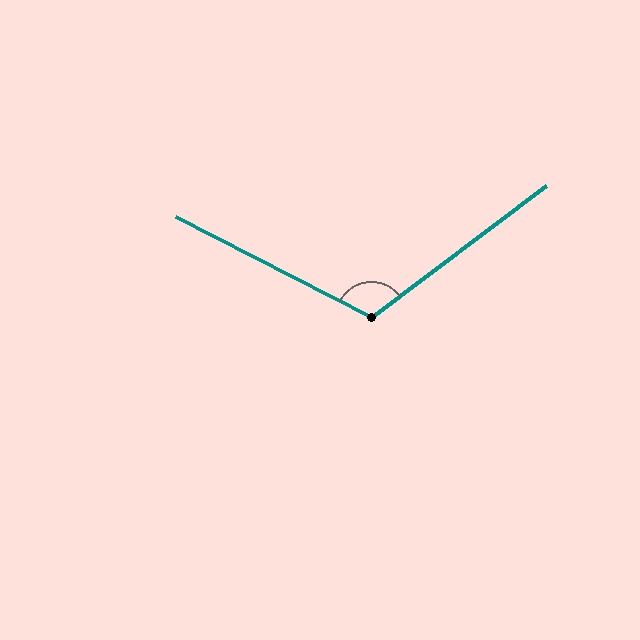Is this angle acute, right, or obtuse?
It is obtuse.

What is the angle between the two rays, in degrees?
Approximately 116 degrees.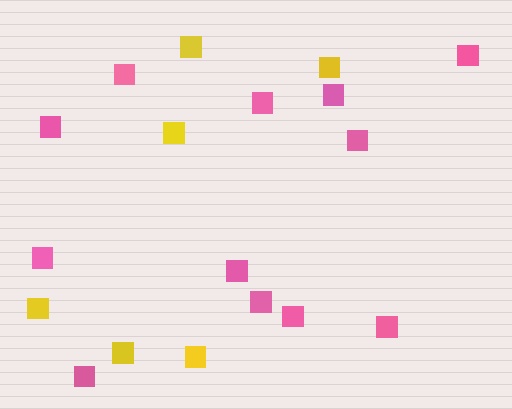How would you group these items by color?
There are 2 groups: one group of yellow squares (6) and one group of pink squares (12).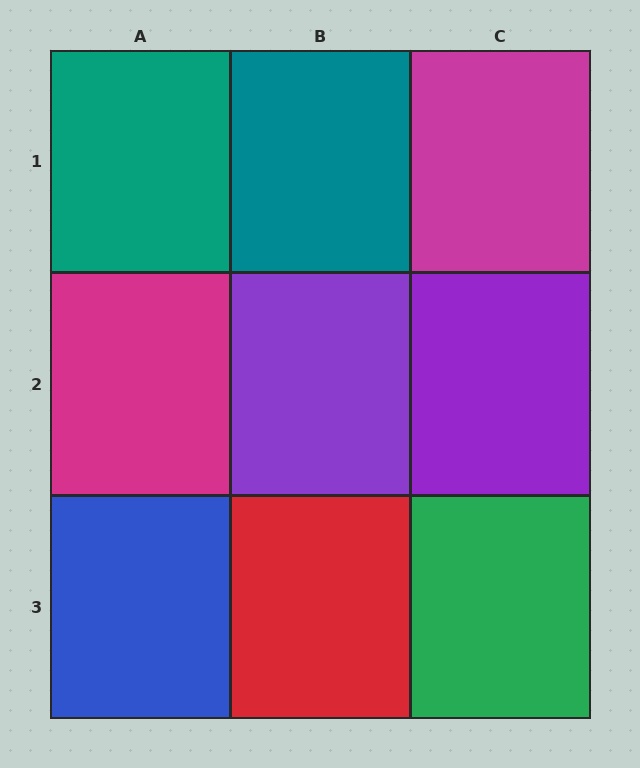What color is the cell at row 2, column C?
Purple.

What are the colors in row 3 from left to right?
Blue, red, green.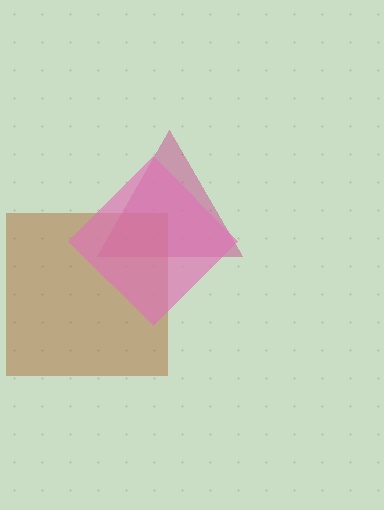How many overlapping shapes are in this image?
There are 3 overlapping shapes in the image.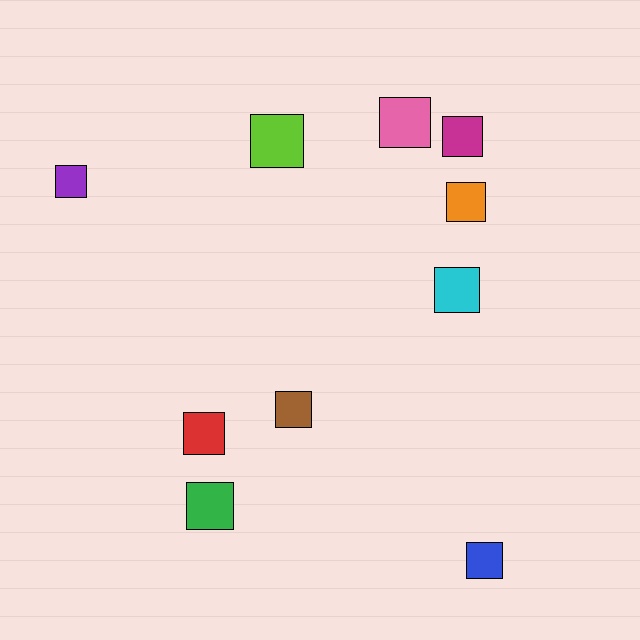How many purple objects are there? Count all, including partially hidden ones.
There is 1 purple object.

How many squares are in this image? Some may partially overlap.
There are 10 squares.